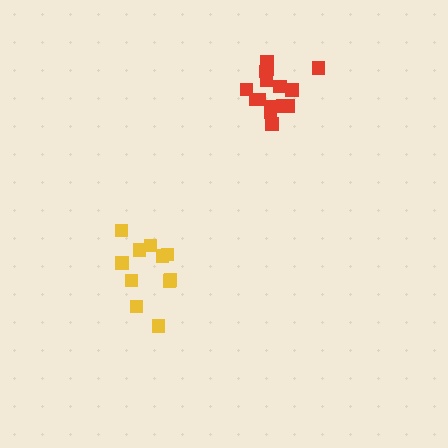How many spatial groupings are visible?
There are 2 spatial groupings.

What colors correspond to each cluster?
The clusters are colored: yellow, red.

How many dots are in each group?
Group 1: 11 dots, Group 2: 15 dots (26 total).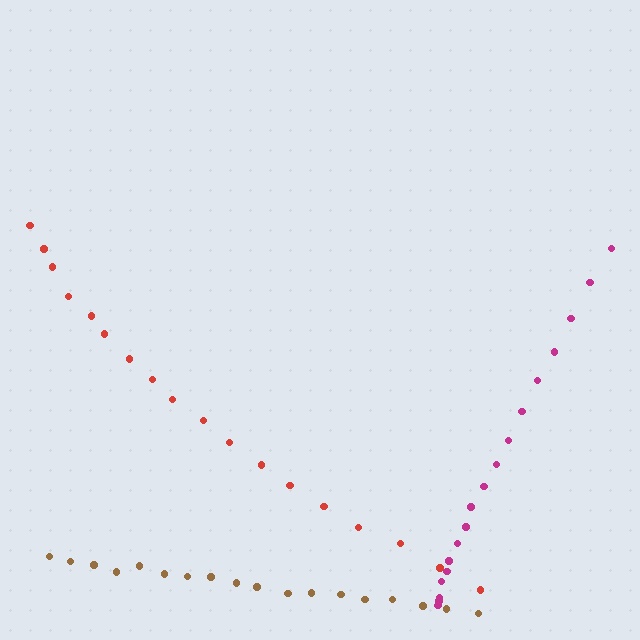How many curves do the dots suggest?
There are 3 distinct paths.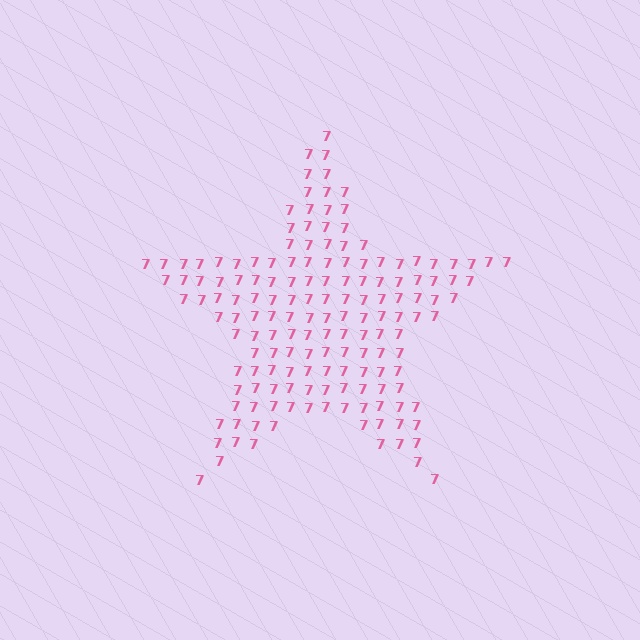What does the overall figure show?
The overall figure shows a star.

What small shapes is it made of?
It is made of small digit 7's.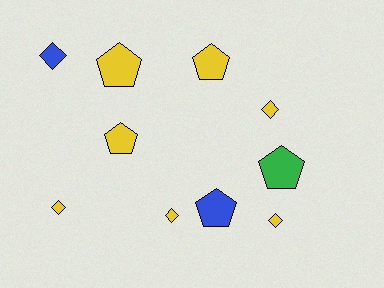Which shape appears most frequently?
Pentagon, with 5 objects.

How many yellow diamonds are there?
There are 4 yellow diamonds.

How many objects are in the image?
There are 10 objects.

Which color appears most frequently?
Yellow, with 7 objects.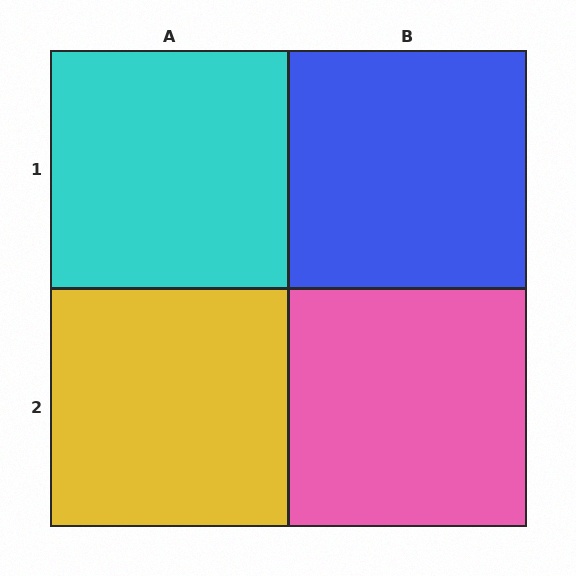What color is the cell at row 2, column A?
Yellow.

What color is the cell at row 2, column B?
Pink.